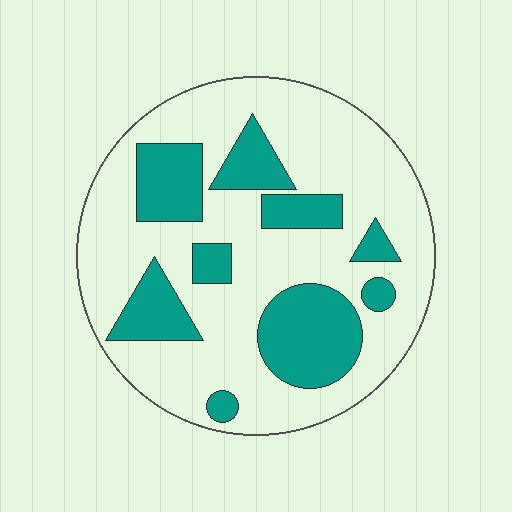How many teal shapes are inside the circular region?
9.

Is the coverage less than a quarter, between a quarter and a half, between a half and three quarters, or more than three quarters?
Between a quarter and a half.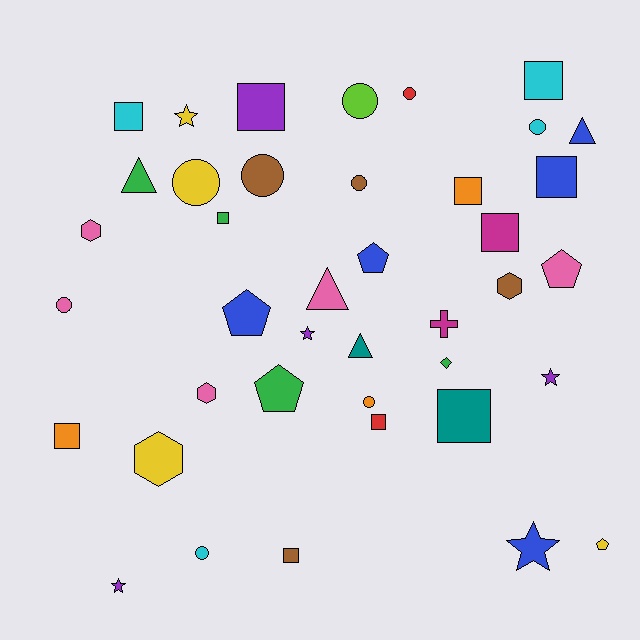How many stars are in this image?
There are 5 stars.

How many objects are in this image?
There are 40 objects.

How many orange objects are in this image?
There are 3 orange objects.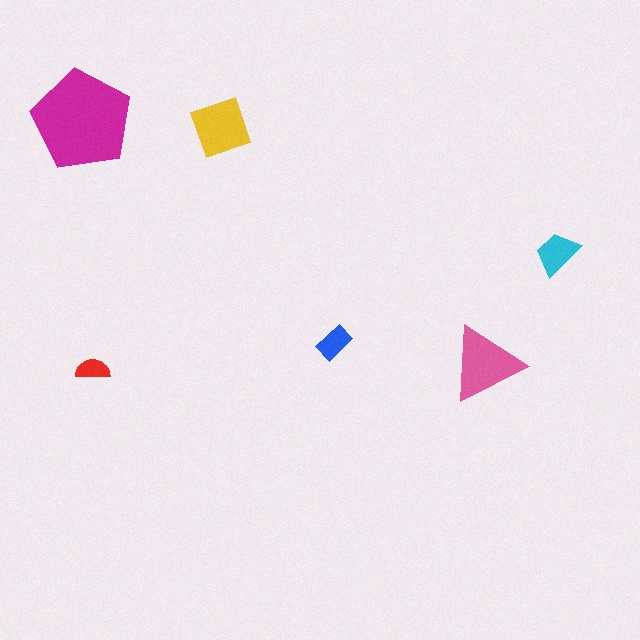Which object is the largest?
The magenta pentagon.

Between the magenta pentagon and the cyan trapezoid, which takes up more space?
The magenta pentagon.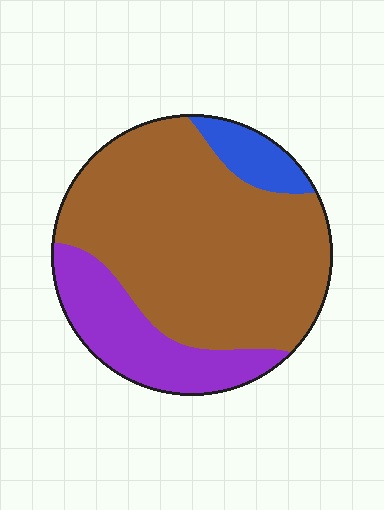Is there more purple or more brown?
Brown.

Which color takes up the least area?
Blue, at roughly 10%.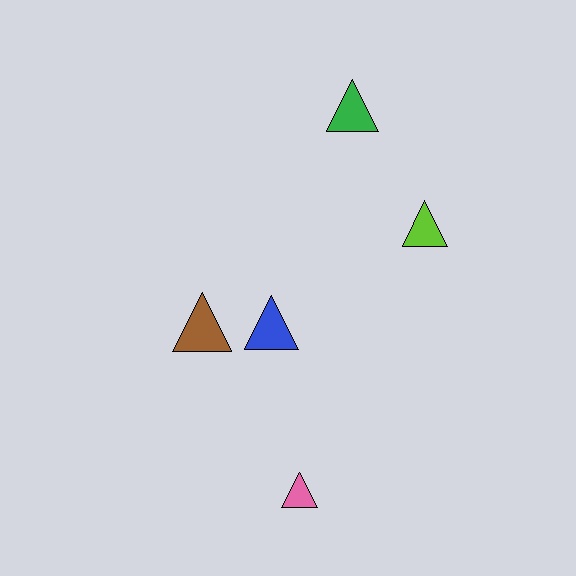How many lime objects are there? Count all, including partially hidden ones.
There is 1 lime object.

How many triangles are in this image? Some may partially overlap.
There are 5 triangles.